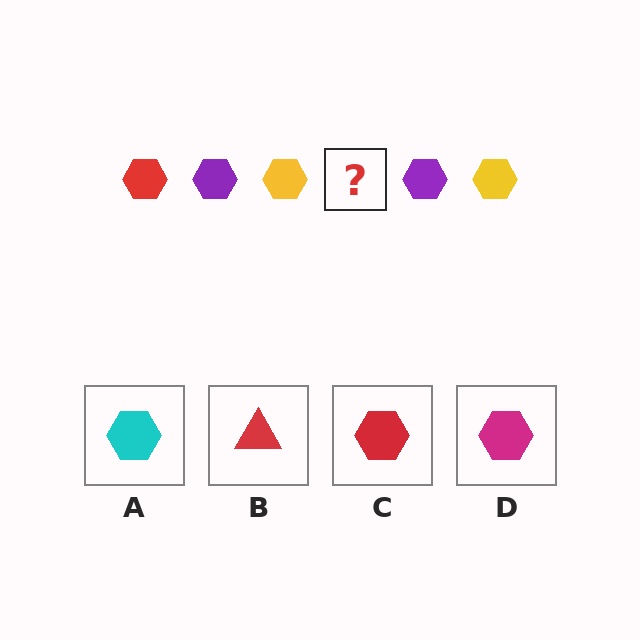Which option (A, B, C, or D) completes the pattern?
C.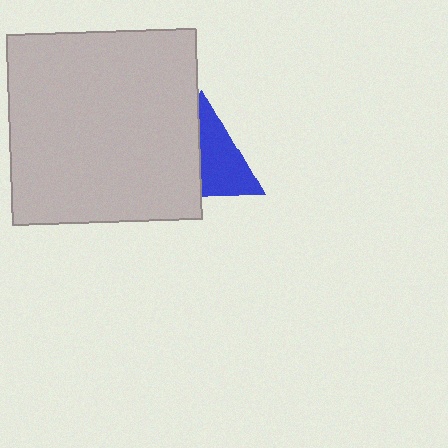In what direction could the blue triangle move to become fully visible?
The blue triangle could move right. That would shift it out from behind the light gray square entirely.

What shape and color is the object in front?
The object in front is a light gray square.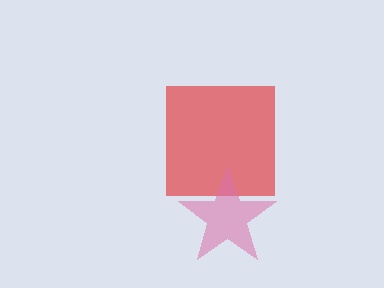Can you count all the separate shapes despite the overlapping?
Yes, there are 2 separate shapes.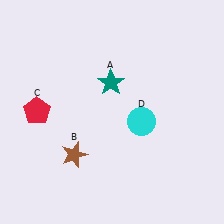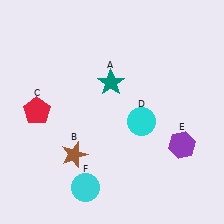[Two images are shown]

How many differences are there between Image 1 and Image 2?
There are 2 differences between the two images.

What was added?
A purple hexagon (E), a cyan circle (F) were added in Image 2.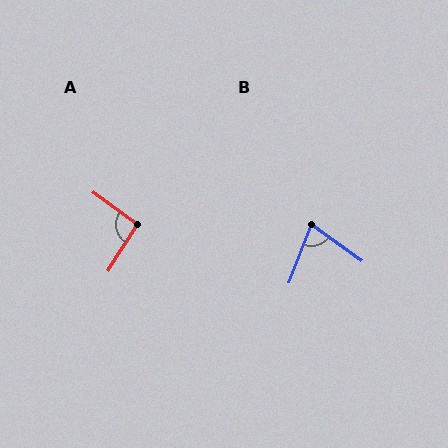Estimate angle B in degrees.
Approximately 75 degrees.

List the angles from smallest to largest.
B (75°), A (93°).